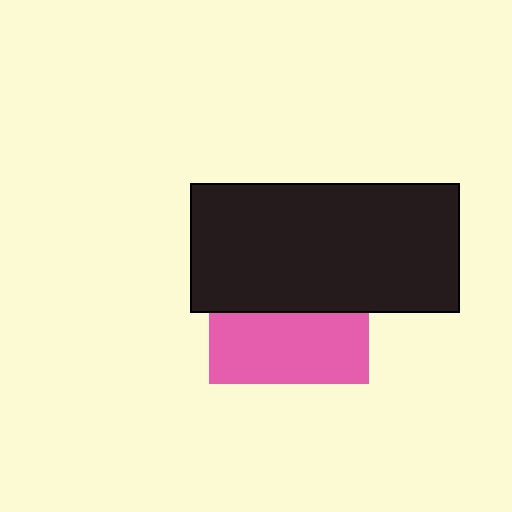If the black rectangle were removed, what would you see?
You would see the complete pink square.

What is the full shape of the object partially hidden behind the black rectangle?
The partially hidden object is a pink square.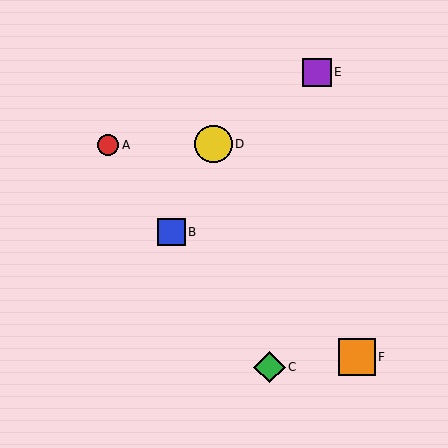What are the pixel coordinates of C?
Object C is at (270, 367).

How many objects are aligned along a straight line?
3 objects (A, B, C) are aligned along a straight line.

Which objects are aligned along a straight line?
Objects A, B, C are aligned along a straight line.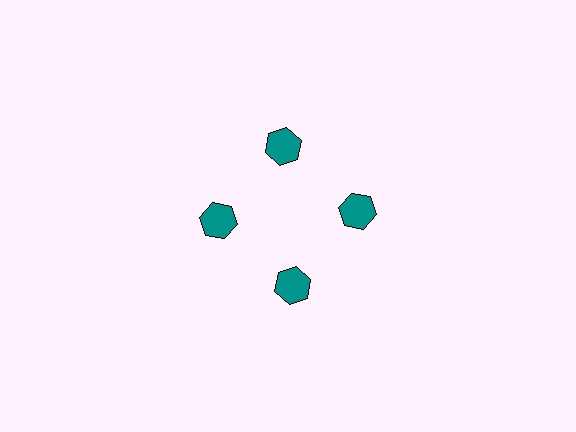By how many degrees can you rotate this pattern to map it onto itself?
The pattern maps onto itself every 90 degrees of rotation.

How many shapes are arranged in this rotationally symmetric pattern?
There are 4 shapes, arranged in 4 groups of 1.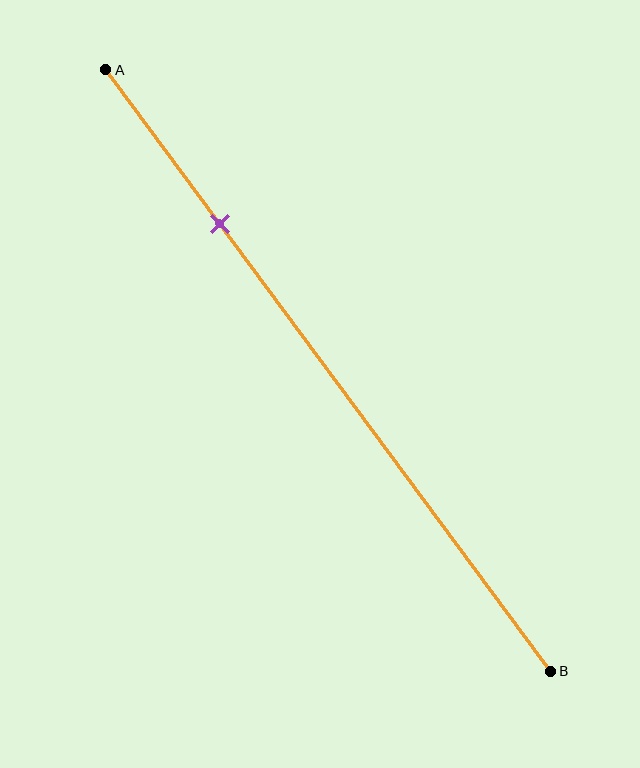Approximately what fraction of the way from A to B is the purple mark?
The purple mark is approximately 25% of the way from A to B.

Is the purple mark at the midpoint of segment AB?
No, the mark is at about 25% from A, not at the 50% midpoint.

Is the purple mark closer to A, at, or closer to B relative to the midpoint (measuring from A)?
The purple mark is closer to point A than the midpoint of segment AB.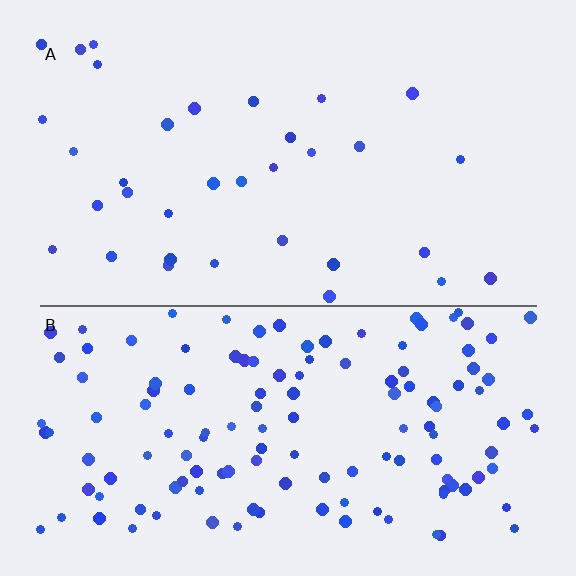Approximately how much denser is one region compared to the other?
Approximately 3.9× — region B over region A.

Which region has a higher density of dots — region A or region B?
B (the bottom).